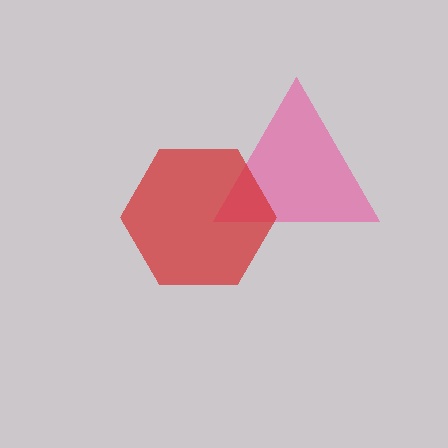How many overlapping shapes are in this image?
There are 2 overlapping shapes in the image.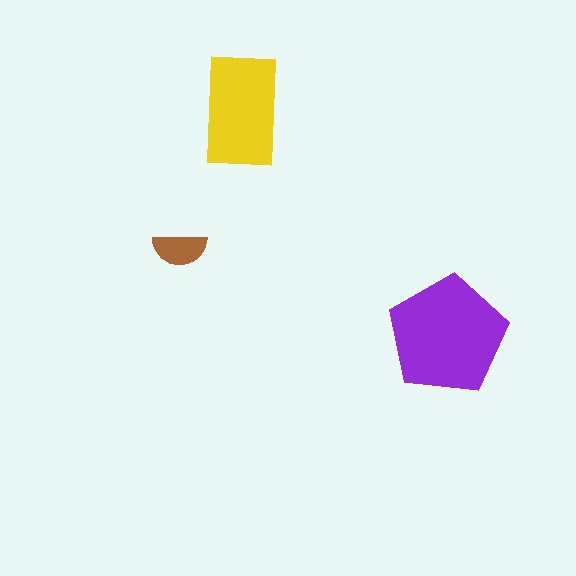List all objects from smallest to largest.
The brown semicircle, the yellow rectangle, the purple pentagon.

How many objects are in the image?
There are 3 objects in the image.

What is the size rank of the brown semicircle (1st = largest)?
3rd.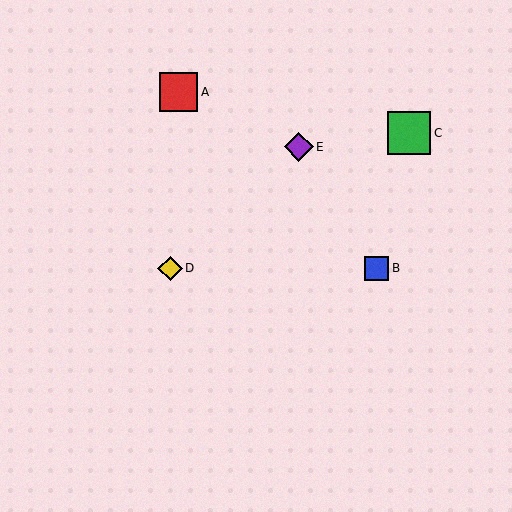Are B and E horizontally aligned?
No, B is at y≈268 and E is at y≈147.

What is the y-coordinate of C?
Object C is at y≈133.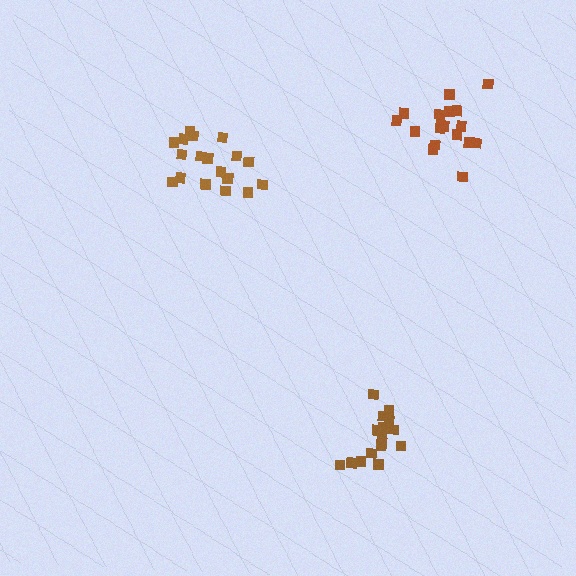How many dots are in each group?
Group 1: 19 dots, Group 2: 18 dots, Group 3: 19 dots (56 total).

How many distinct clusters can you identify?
There are 3 distinct clusters.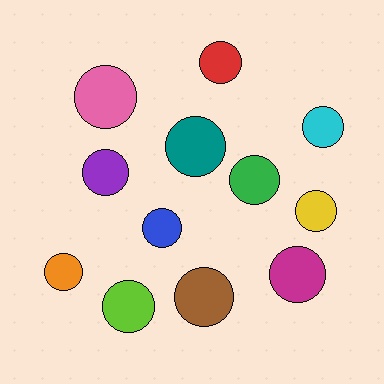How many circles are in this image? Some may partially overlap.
There are 12 circles.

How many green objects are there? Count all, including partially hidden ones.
There is 1 green object.